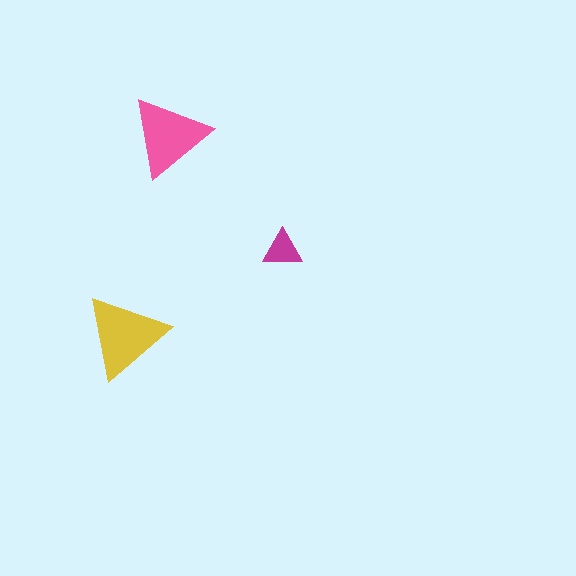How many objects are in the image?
There are 3 objects in the image.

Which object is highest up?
The pink triangle is topmost.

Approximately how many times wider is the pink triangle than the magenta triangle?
About 2 times wider.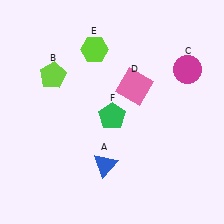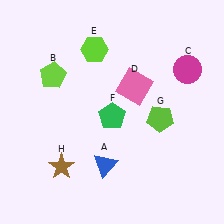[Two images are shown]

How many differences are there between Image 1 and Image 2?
There are 2 differences between the two images.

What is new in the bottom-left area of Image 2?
A brown star (H) was added in the bottom-left area of Image 2.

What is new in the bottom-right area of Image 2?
A lime pentagon (G) was added in the bottom-right area of Image 2.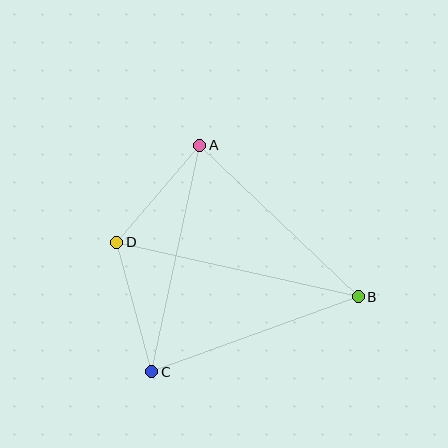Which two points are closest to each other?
Points A and D are closest to each other.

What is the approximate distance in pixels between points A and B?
The distance between A and B is approximately 219 pixels.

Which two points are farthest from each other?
Points B and D are farthest from each other.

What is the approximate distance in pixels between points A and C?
The distance between A and C is approximately 231 pixels.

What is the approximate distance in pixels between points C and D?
The distance between C and D is approximately 134 pixels.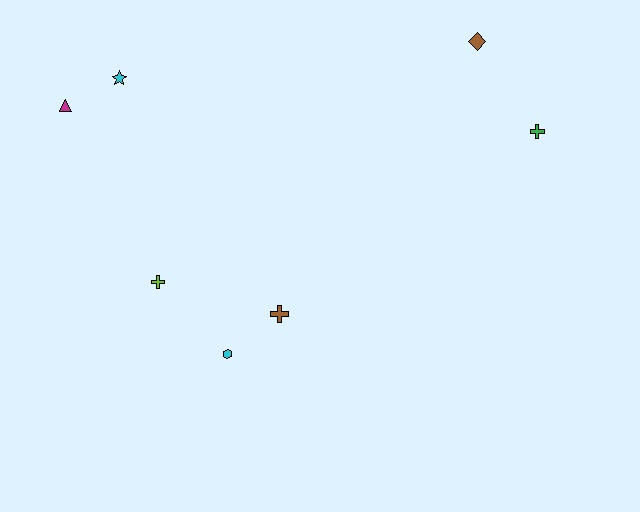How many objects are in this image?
There are 7 objects.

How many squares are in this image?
There are no squares.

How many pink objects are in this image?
There are no pink objects.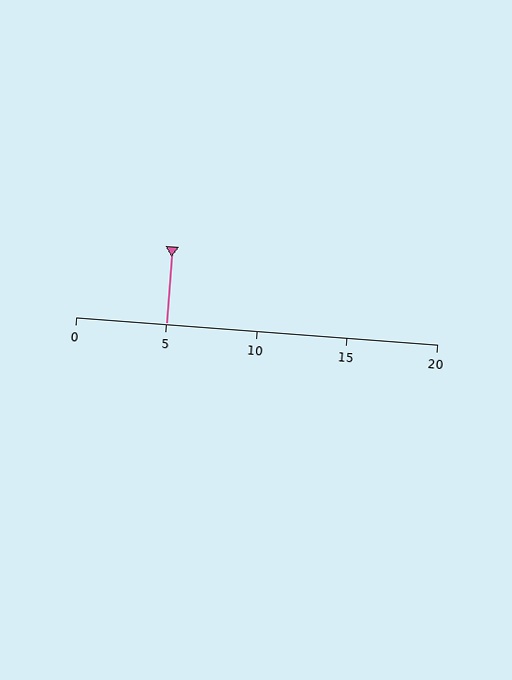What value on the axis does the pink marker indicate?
The marker indicates approximately 5.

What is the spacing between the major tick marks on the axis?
The major ticks are spaced 5 apart.